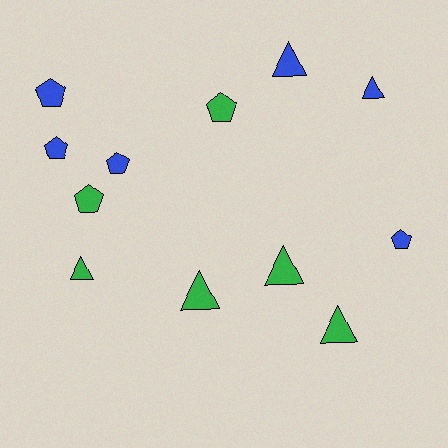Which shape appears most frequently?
Pentagon, with 6 objects.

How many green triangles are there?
There are 4 green triangles.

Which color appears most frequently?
Green, with 6 objects.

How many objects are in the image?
There are 12 objects.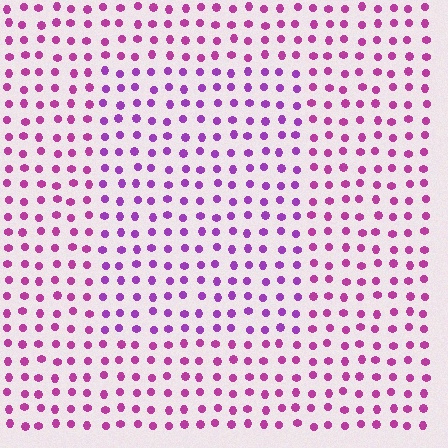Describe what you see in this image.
The image is filled with small magenta elements in a uniform arrangement. A rectangle-shaped region is visible where the elements are tinted to a slightly different hue, forming a subtle color boundary.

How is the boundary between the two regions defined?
The boundary is defined purely by a slight shift in hue (about 26 degrees). Spacing, size, and orientation are identical on both sides.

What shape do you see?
I see a rectangle.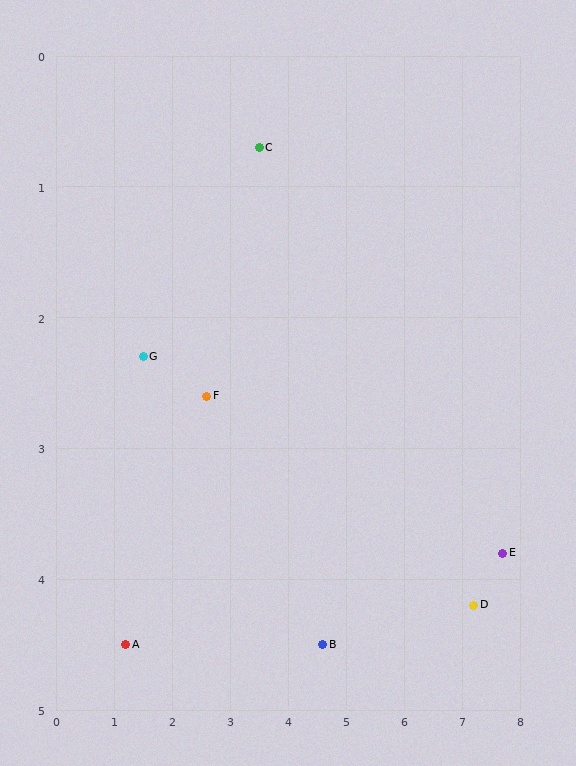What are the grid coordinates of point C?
Point C is at approximately (3.5, 0.7).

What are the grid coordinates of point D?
Point D is at approximately (7.2, 4.2).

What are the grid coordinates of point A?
Point A is at approximately (1.2, 4.5).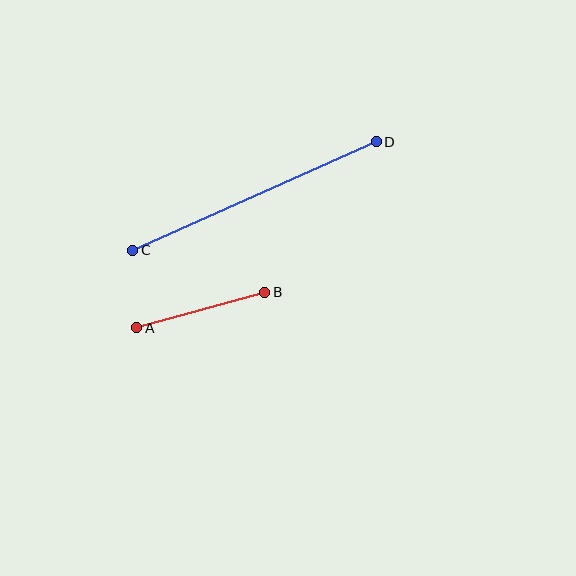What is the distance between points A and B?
The distance is approximately 133 pixels.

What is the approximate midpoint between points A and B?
The midpoint is at approximately (201, 310) pixels.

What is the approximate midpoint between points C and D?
The midpoint is at approximately (255, 196) pixels.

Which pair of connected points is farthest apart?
Points C and D are farthest apart.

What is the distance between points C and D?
The distance is approximately 267 pixels.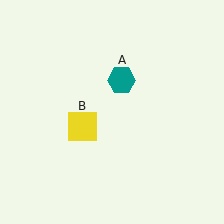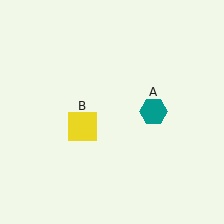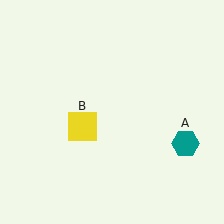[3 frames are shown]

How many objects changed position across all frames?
1 object changed position: teal hexagon (object A).